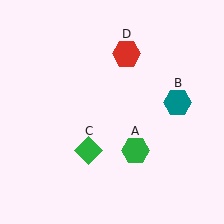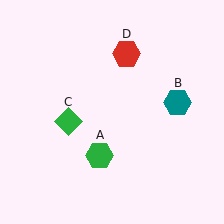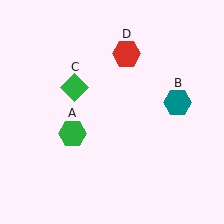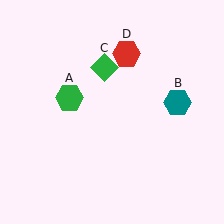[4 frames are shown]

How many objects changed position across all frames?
2 objects changed position: green hexagon (object A), green diamond (object C).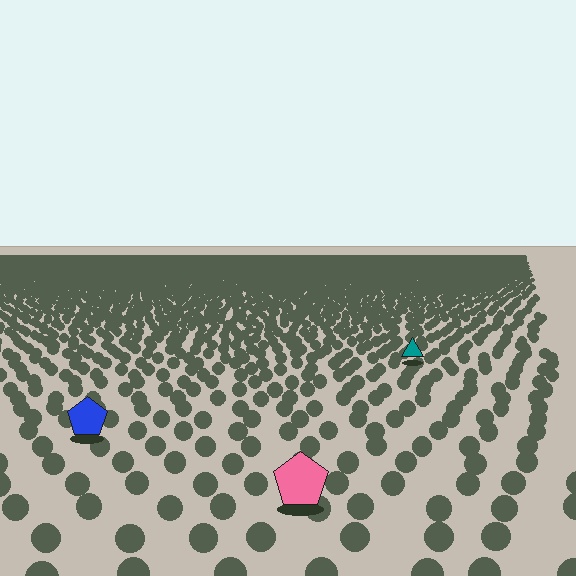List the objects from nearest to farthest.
From nearest to farthest: the pink pentagon, the blue pentagon, the teal triangle.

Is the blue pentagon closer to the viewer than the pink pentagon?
No. The pink pentagon is closer — you can tell from the texture gradient: the ground texture is coarser near it.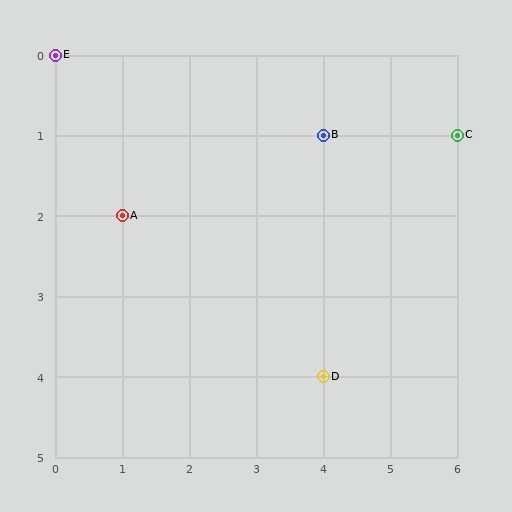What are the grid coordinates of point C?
Point C is at grid coordinates (6, 1).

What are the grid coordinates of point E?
Point E is at grid coordinates (0, 0).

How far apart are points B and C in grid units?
Points B and C are 2 columns apart.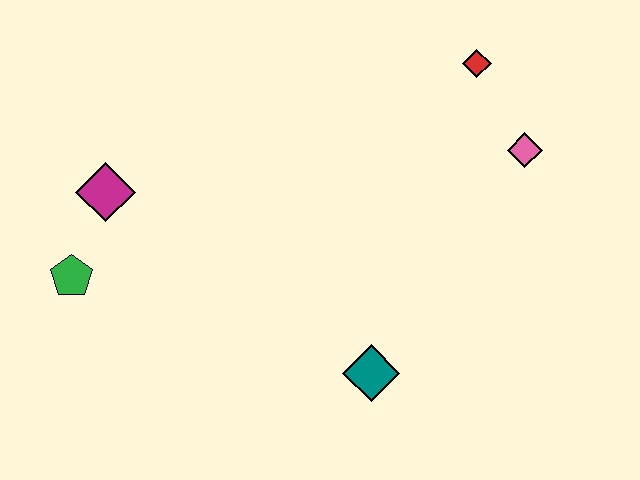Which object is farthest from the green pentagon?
The pink diamond is farthest from the green pentagon.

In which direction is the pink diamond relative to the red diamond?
The pink diamond is below the red diamond.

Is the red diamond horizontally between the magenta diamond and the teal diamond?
No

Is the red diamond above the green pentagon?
Yes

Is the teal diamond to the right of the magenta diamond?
Yes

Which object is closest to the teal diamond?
The pink diamond is closest to the teal diamond.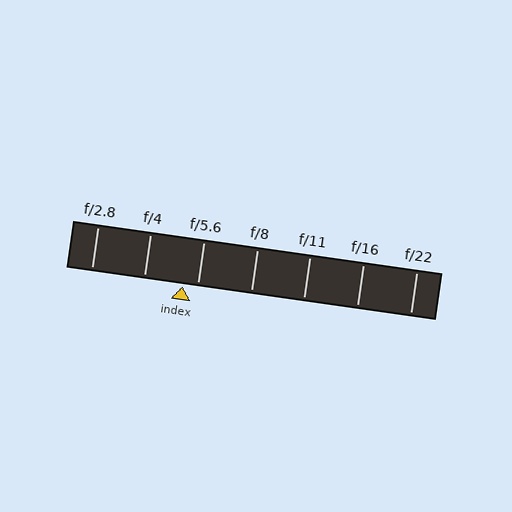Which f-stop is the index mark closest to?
The index mark is closest to f/5.6.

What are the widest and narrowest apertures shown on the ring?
The widest aperture shown is f/2.8 and the narrowest is f/22.